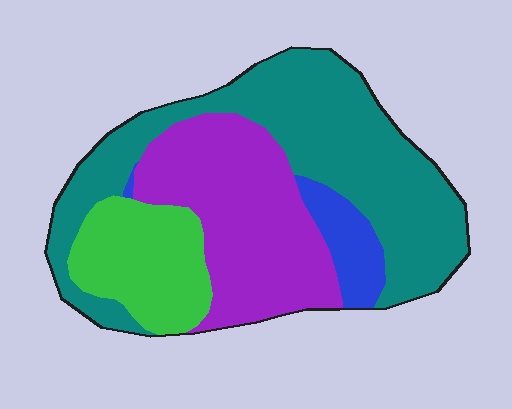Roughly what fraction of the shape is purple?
Purple takes up about one third (1/3) of the shape.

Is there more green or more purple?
Purple.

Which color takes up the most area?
Teal, at roughly 45%.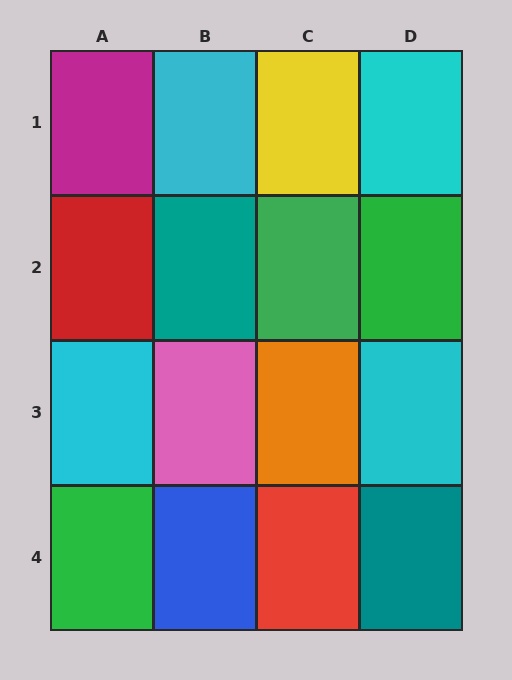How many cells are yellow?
1 cell is yellow.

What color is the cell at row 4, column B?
Blue.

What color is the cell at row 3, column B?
Pink.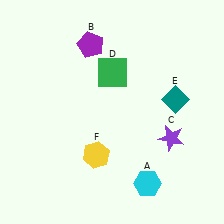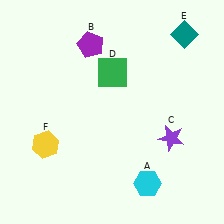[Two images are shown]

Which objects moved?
The objects that moved are: the teal diamond (E), the yellow hexagon (F).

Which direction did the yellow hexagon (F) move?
The yellow hexagon (F) moved left.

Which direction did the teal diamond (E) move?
The teal diamond (E) moved up.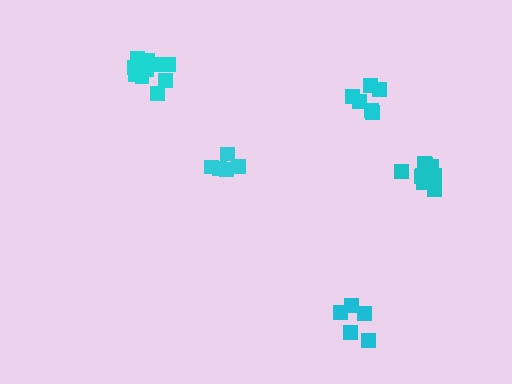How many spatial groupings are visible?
There are 5 spatial groupings.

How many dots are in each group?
Group 1: 5 dots, Group 2: 6 dots, Group 3: 6 dots, Group 4: 10 dots, Group 5: 10 dots (37 total).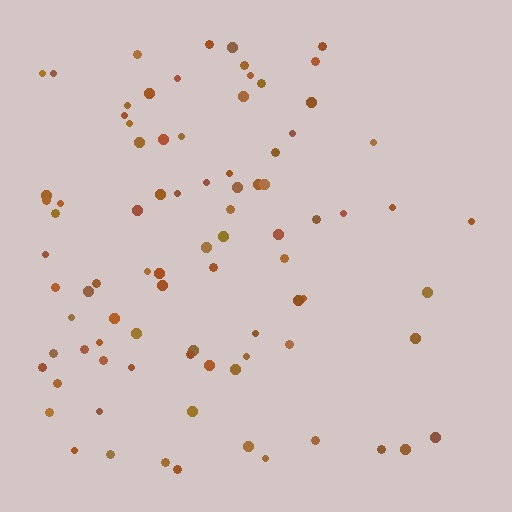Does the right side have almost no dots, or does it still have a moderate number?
Still a moderate number, just noticeably fewer than the left.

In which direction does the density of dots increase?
From right to left, with the left side densest.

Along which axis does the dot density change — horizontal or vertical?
Horizontal.